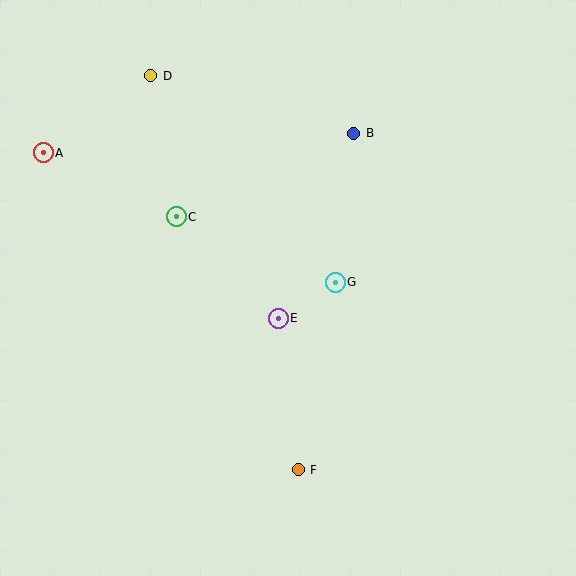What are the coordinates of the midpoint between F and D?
The midpoint between F and D is at (224, 273).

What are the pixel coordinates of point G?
Point G is at (335, 282).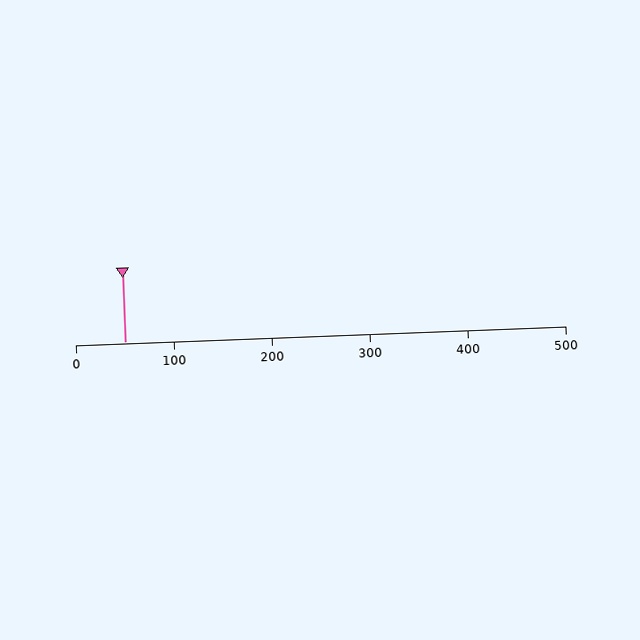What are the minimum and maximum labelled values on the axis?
The axis runs from 0 to 500.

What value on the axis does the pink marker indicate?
The marker indicates approximately 50.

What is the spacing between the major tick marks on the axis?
The major ticks are spaced 100 apart.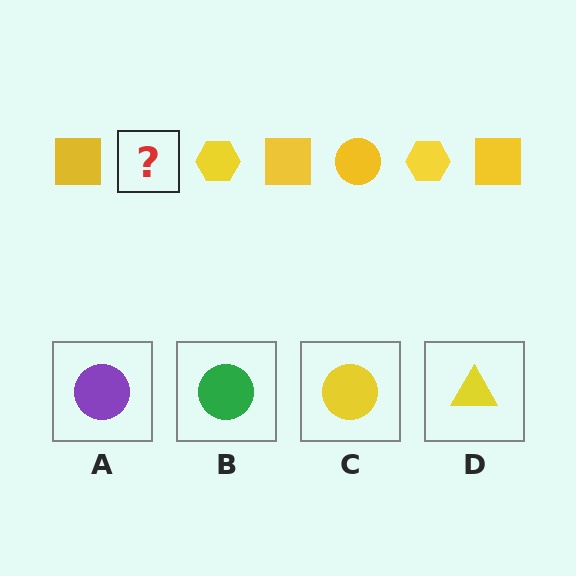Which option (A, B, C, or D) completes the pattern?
C.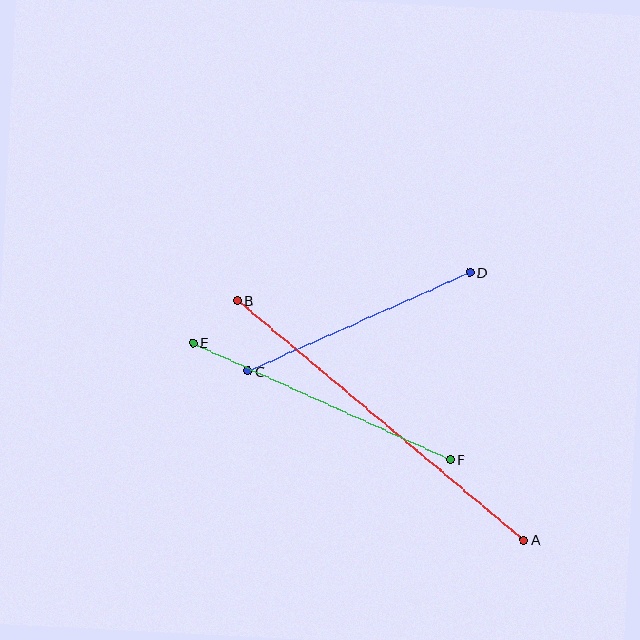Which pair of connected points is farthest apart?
Points A and B are farthest apart.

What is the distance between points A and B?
The distance is approximately 373 pixels.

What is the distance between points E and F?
The distance is approximately 283 pixels.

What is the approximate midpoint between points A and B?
The midpoint is at approximately (380, 420) pixels.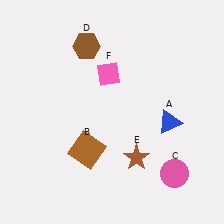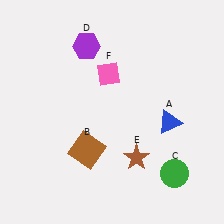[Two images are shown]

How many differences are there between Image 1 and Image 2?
There are 2 differences between the two images.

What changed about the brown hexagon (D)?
In Image 1, D is brown. In Image 2, it changed to purple.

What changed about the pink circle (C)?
In Image 1, C is pink. In Image 2, it changed to green.